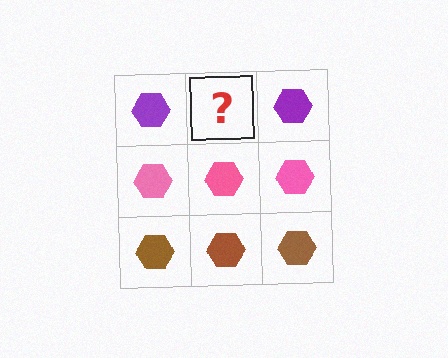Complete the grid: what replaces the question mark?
The question mark should be replaced with a purple hexagon.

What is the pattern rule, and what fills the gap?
The rule is that each row has a consistent color. The gap should be filled with a purple hexagon.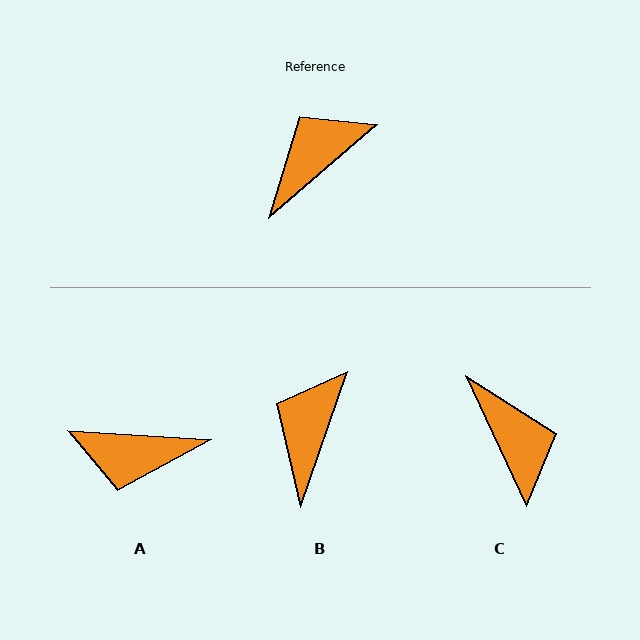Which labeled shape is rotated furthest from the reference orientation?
A, about 136 degrees away.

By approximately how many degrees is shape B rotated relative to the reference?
Approximately 30 degrees counter-clockwise.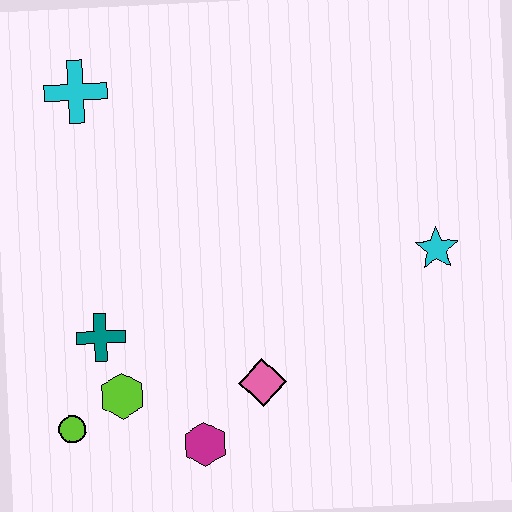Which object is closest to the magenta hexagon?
The pink diamond is closest to the magenta hexagon.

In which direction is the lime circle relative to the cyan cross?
The lime circle is below the cyan cross.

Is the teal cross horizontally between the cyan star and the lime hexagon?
No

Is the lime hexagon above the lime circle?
Yes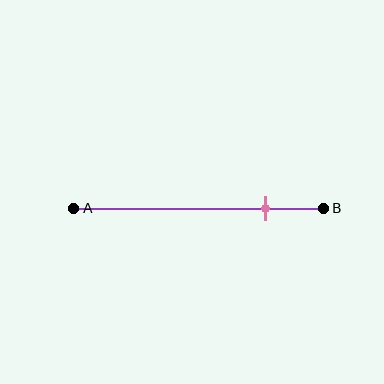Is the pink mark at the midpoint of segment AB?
No, the mark is at about 75% from A, not at the 50% midpoint.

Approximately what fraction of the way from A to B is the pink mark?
The pink mark is approximately 75% of the way from A to B.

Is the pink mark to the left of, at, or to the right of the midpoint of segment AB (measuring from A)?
The pink mark is to the right of the midpoint of segment AB.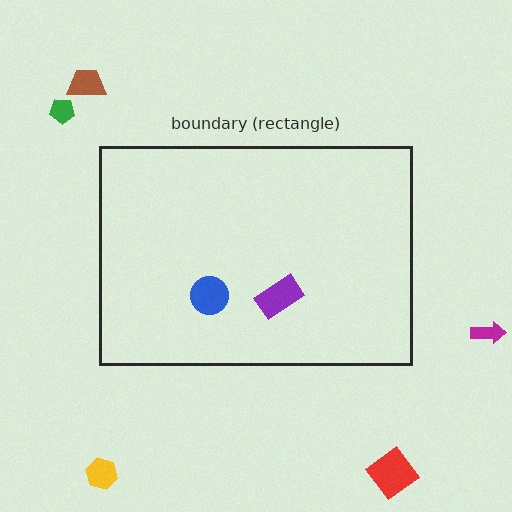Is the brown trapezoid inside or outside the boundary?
Outside.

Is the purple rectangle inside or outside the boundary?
Inside.